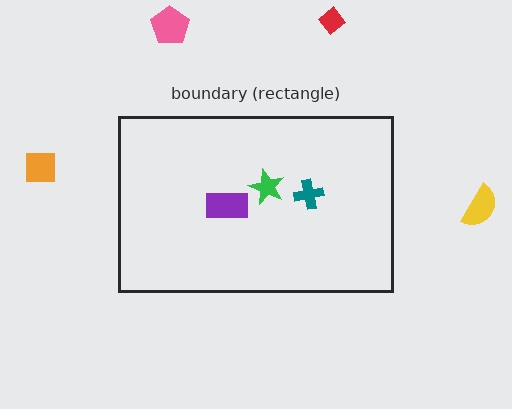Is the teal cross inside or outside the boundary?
Inside.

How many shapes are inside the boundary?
3 inside, 4 outside.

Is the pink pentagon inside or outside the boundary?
Outside.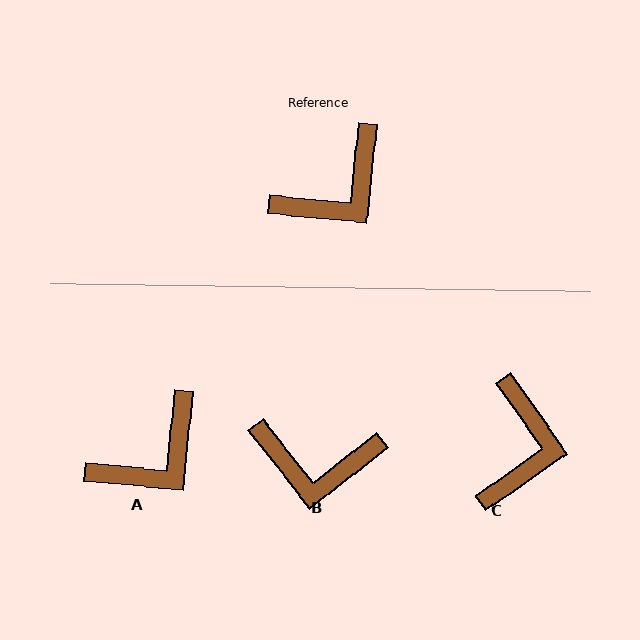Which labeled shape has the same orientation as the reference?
A.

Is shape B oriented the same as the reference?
No, it is off by about 47 degrees.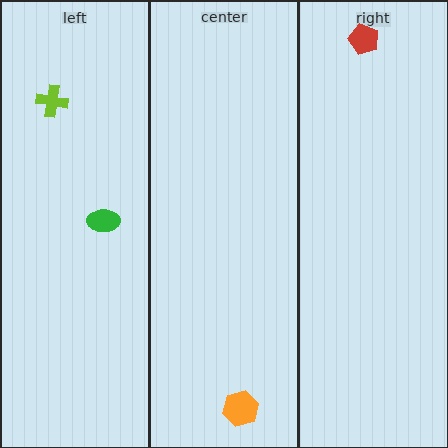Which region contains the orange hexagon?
The center region.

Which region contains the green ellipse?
The left region.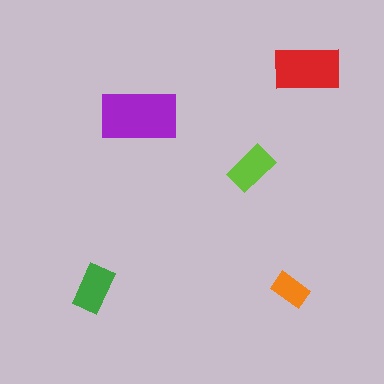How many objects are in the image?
There are 5 objects in the image.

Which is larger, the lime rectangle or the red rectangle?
The red one.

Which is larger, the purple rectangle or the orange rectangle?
The purple one.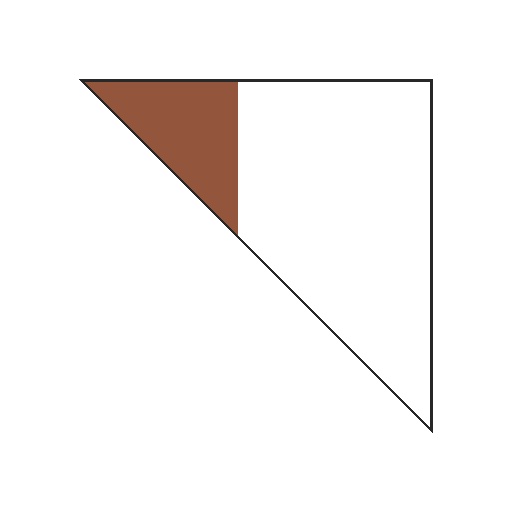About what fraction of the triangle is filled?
About one fifth (1/5).